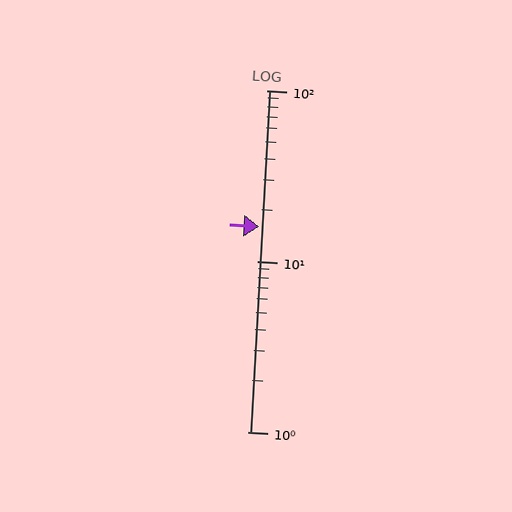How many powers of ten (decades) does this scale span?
The scale spans 2 decades, from 1 to 100.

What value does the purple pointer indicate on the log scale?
The pointer indicates approximately 16.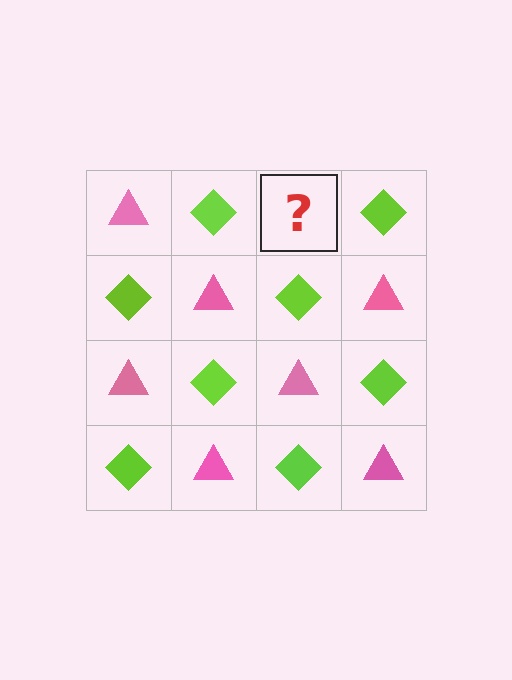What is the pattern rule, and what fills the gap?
The rule is that it alternates pink triangle and lime diamond in a checkerboard pattern. The gap should be filled with a pink triangle.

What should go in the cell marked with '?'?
The missing cell should contain a pink triangle.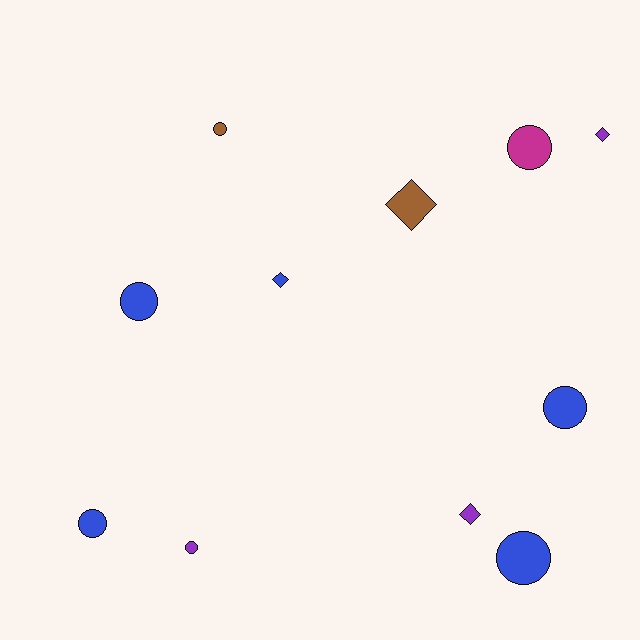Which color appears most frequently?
Blue, with 5 objects.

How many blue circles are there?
There are 4 blue circles.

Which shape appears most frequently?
Circle, with 7 objects.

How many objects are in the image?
There are 11 objects.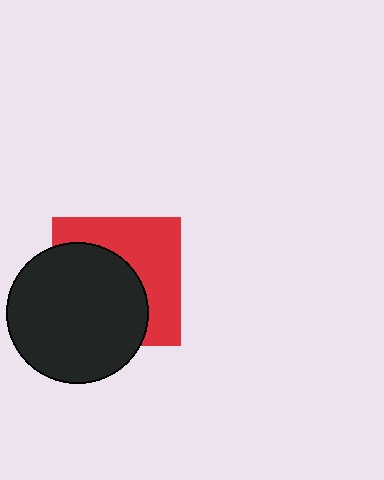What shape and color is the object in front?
The object in front is a black circle.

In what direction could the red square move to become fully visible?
The red square could move toward the upper-right. That would shift it out from behind the black circle entirely.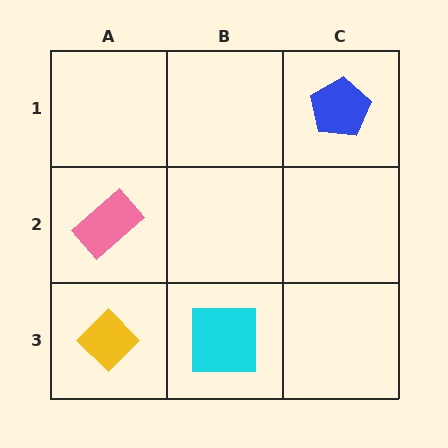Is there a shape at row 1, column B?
No, that cell is empty.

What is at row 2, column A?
A pink rectangle.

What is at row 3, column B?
A cyan square.